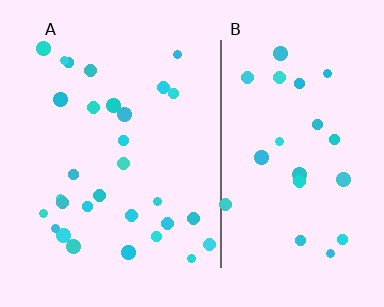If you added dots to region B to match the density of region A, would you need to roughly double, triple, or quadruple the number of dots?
Approximately double.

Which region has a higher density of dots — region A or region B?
A (the left).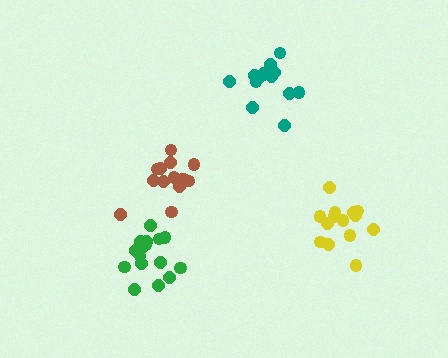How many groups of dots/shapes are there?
There are 4 groups.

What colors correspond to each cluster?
The clusters are colored: teal, green, brown, yellow.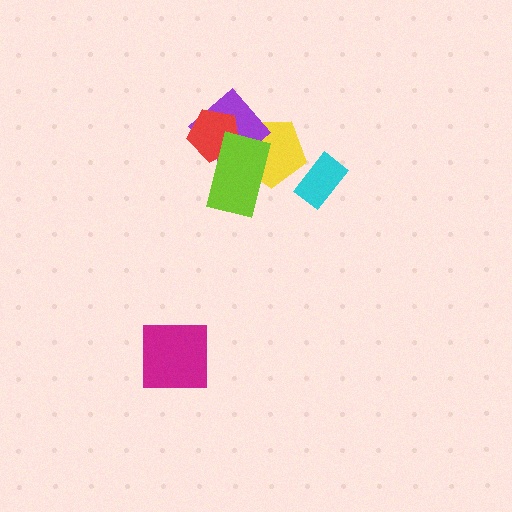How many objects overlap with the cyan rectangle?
0 objects overlap with the cyan rectangle.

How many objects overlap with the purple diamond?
3 objects overlap with the purple diamond.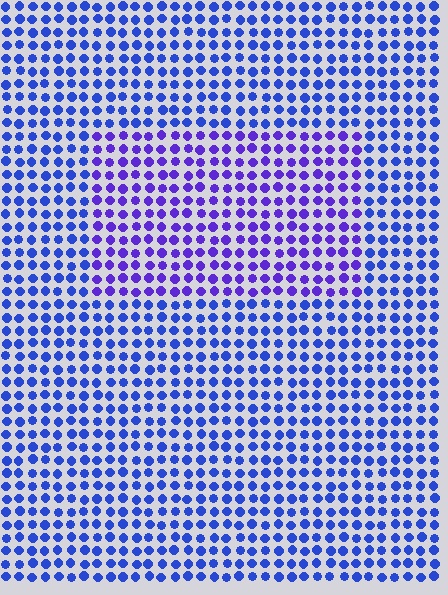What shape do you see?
I see a rectangle.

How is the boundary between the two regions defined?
The boundary is defined purely by a slight shift in hue (about 30 degrees). Spacing, size, and orientation are identical on both sides.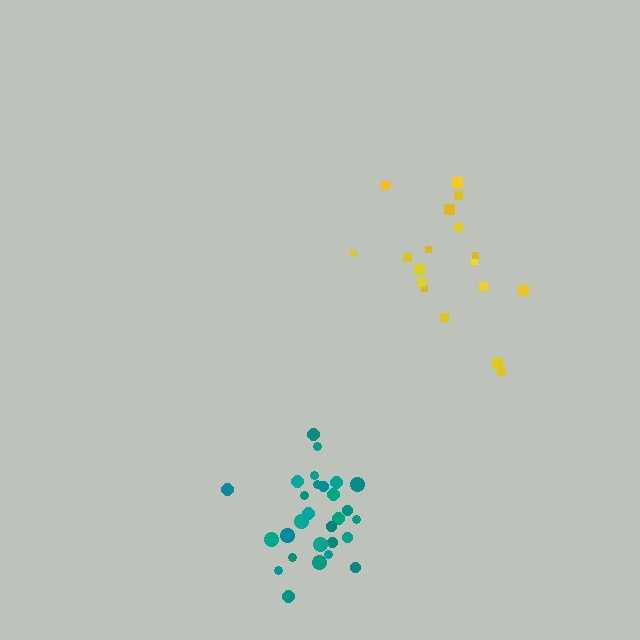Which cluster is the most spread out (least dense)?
Yellow.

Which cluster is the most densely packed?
Teal.